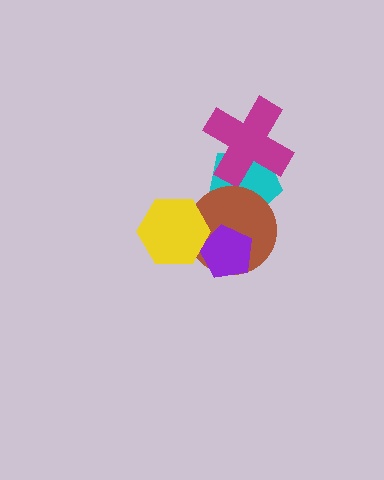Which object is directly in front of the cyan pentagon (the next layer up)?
The magenta cross is directly in front of the cyan pentagon.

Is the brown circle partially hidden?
Yes, it is partially covered by another shape.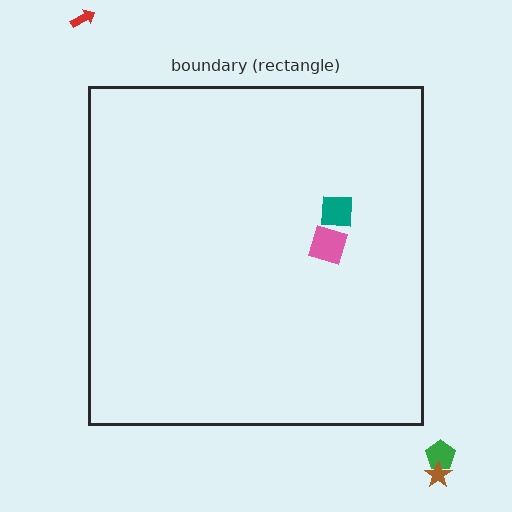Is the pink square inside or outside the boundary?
Inside.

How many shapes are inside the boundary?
2 inside, 3 outside.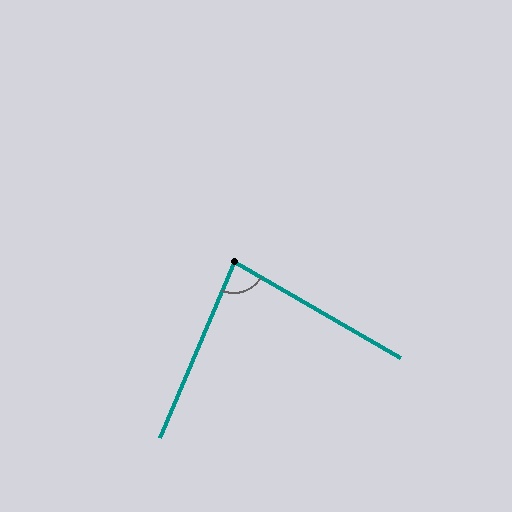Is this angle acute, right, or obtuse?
It is acute.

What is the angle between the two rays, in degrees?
Approximately 83 degrees.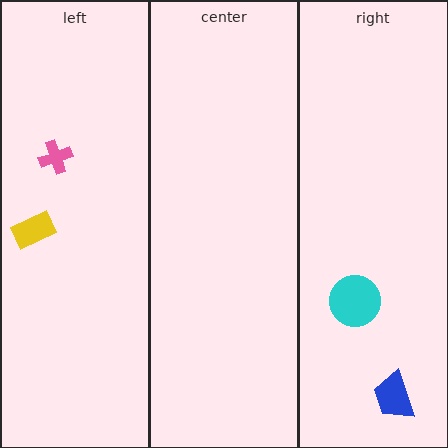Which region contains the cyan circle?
The right region.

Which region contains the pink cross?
The left region.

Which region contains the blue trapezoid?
The right region.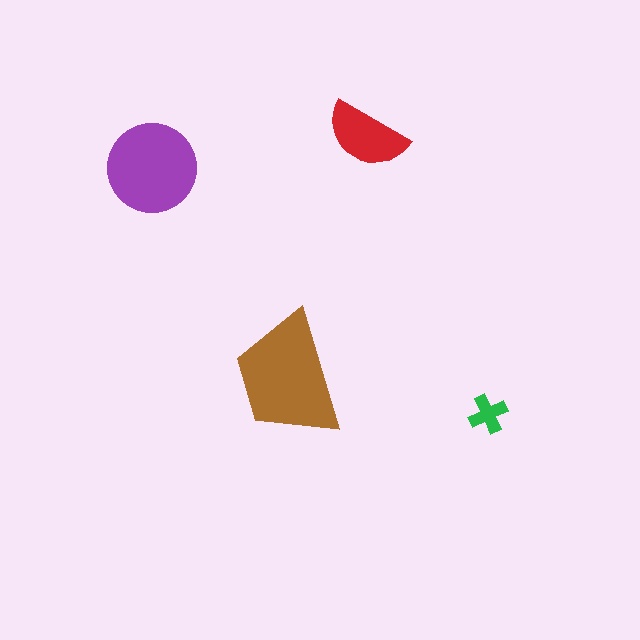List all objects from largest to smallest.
The brown trapezoid, the purple circle, the red semicircle, the green cross.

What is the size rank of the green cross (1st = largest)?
4th.